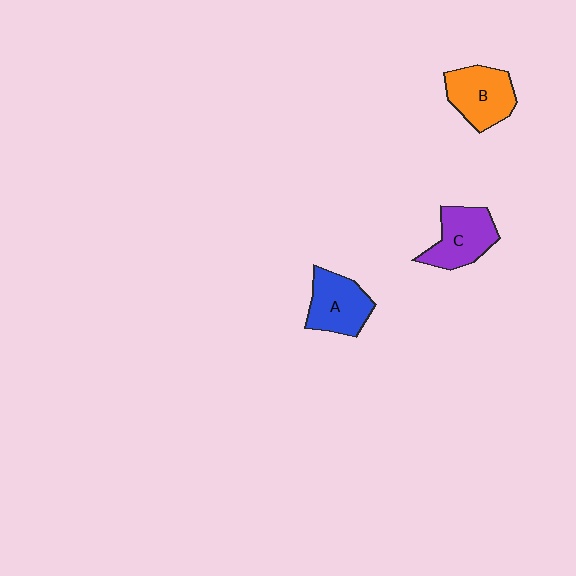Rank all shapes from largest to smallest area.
From largest to smallest: B (orange), C (purple), A (blue).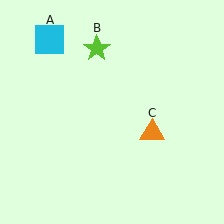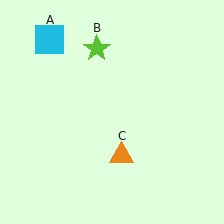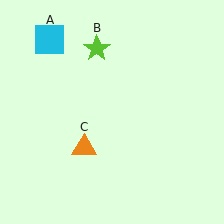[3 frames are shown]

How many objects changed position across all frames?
1 object changed position: orange triangle (object C).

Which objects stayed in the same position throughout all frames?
Cyan square (object A) and lime star (object B) remained stationary.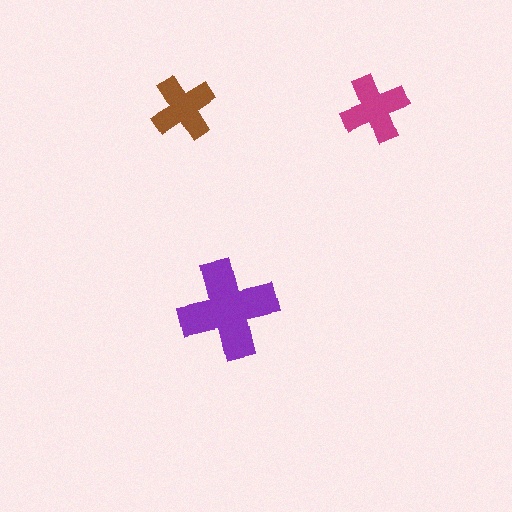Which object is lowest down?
The purple cross is bottommost.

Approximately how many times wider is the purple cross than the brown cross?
About 1.5 times wider.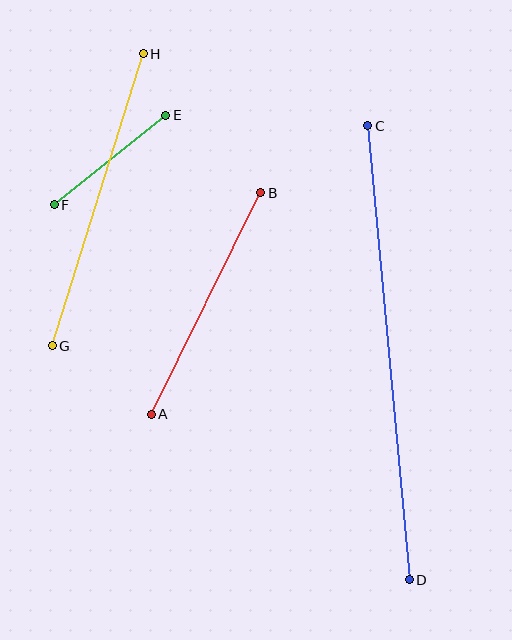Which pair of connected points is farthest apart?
Points C and D are farthest apart.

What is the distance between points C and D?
The distance is approximately 456 pixels.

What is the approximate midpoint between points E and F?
The midpoint is at approximately (110, 160) pixels.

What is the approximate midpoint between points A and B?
The midpoint is at approximately (206, 303) pixels.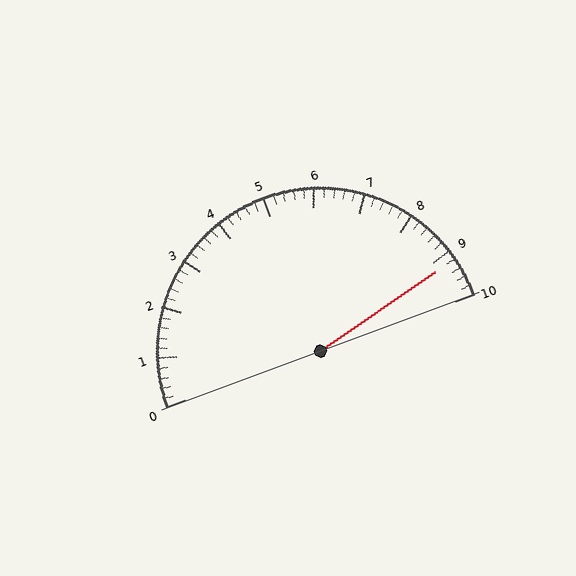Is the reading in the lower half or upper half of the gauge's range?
The reading is in the upper half of the range (0 to 10).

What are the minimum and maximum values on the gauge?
The gauge ranges from 0 to 10.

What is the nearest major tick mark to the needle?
The nearest major tick mark is 9.